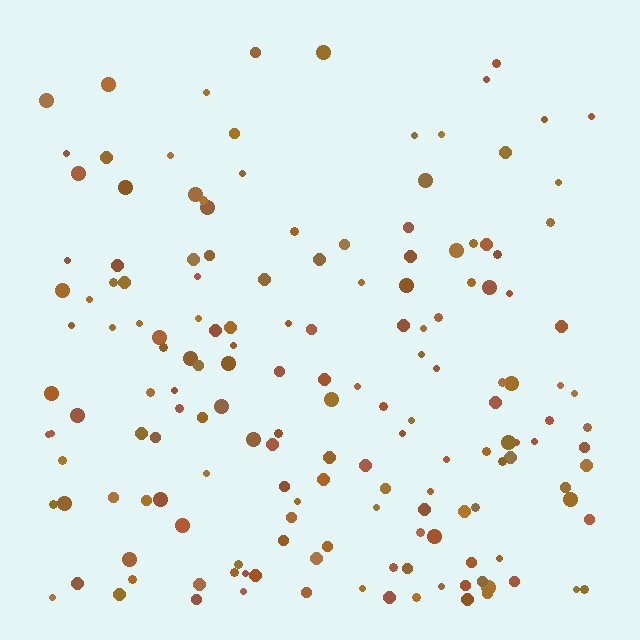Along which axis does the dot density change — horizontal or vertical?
Vertical.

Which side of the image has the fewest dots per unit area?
The top.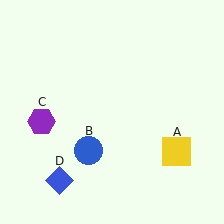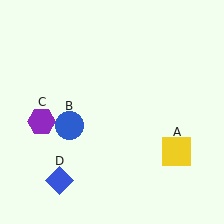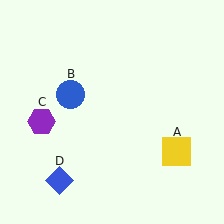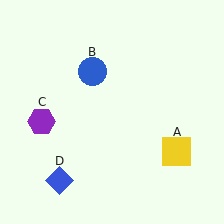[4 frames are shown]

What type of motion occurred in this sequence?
The blue circle (object B) rotated clockwise around the center of the scene.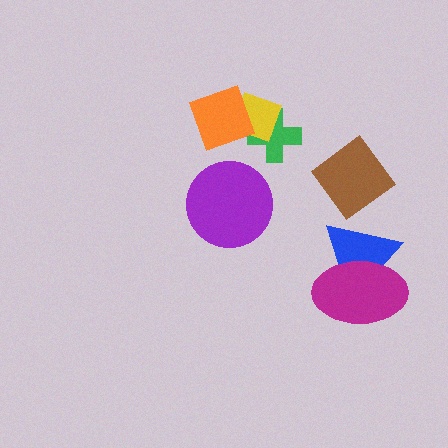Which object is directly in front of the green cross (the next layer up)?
The yellow diamond is directly in front of the green cross.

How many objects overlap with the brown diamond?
0 objects overlap with the brown diamond.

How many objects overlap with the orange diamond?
2 objects overlap with the orange diamond.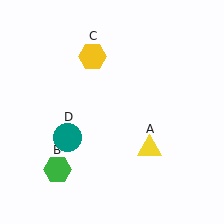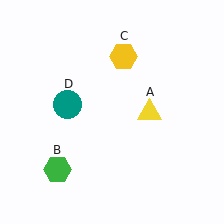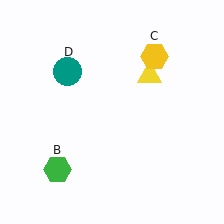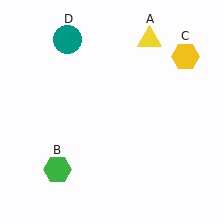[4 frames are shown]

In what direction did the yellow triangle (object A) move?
The yellow triangle (object A) moved up.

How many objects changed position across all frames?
3 objects changed position: yellow triangle (object A), yellow hexagon (object C), teal circle (object D).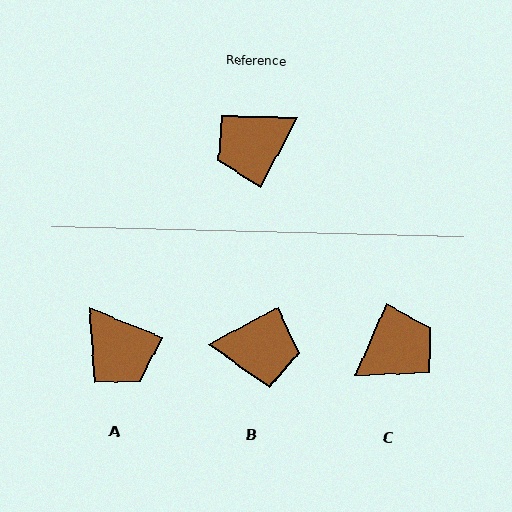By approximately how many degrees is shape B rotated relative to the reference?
Approximately 146 degrees counter-clockwise.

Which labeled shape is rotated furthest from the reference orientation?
C, about 176 degrees away.